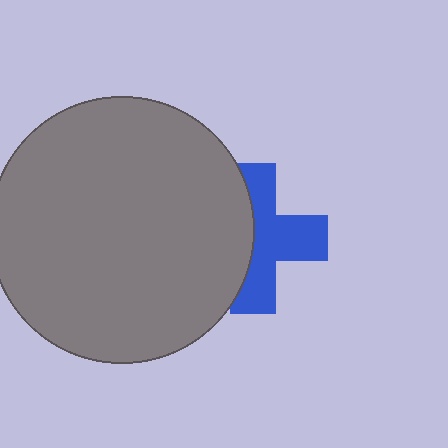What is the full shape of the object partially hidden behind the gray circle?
The partially hidden object is a blue cross.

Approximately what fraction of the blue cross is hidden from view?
Roughly 44% of the blue cross is hidden behind the gray circle.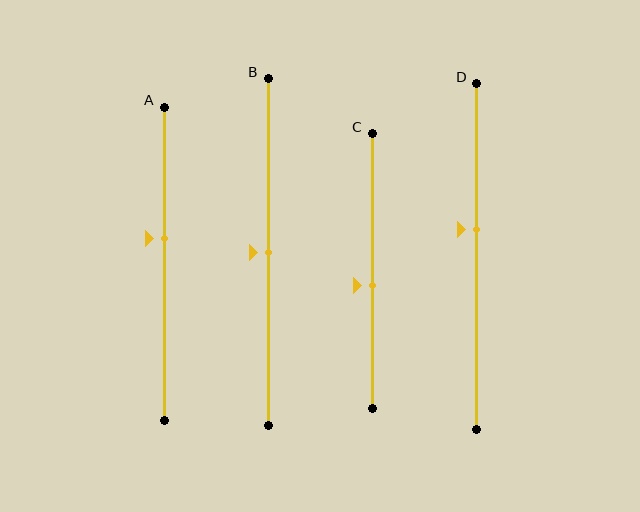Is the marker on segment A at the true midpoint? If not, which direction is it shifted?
No, the marker on segment A is shifted upward by about 8% of the segment length.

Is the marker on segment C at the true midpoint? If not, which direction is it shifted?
No, the marker on segment C is shifted downward by about 5% of the segment length.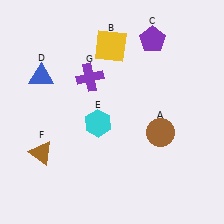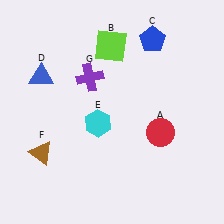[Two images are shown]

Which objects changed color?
A changed from brown to red. B changed from yellow to lime. C changed from purple to blue.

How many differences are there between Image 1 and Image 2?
There are 3 differences between the two images.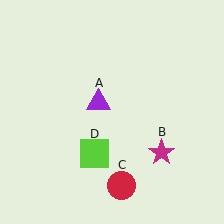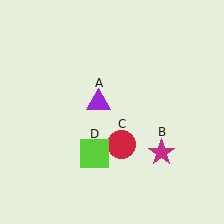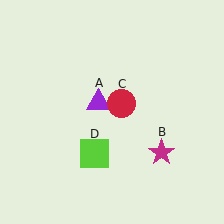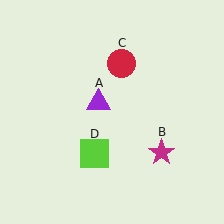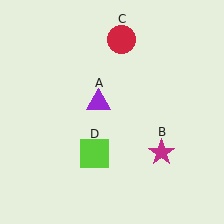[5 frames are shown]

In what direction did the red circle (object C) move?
The red circle (object C) moved up.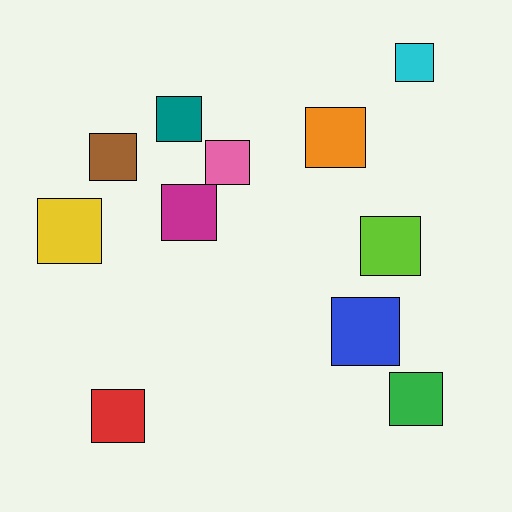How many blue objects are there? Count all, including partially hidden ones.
There is 1 blue object.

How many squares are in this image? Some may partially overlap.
There are 11 squares.